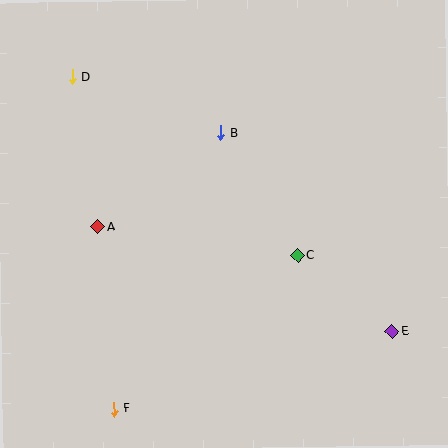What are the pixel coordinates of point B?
Point B is at (221, 133).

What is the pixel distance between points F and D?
The distance between F and D is 334 pixels.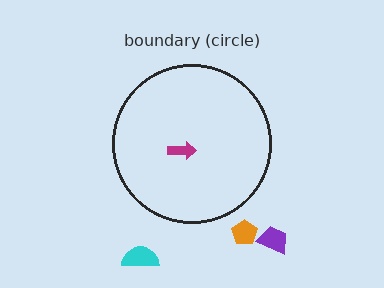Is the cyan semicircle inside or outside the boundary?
Outside.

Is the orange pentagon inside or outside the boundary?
Outside.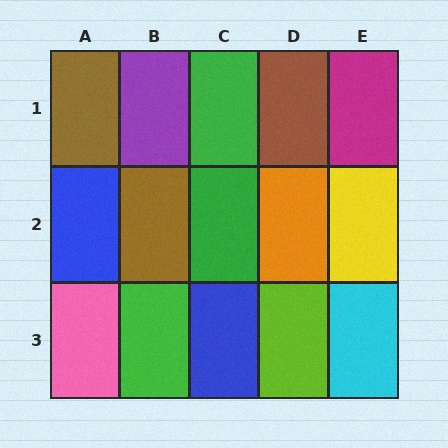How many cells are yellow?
1 cell is yellow.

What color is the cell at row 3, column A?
Pink.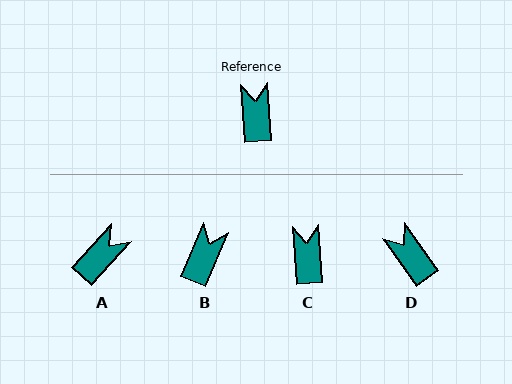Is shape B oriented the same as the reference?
No, it is off by about 27 degrees.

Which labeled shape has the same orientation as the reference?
C.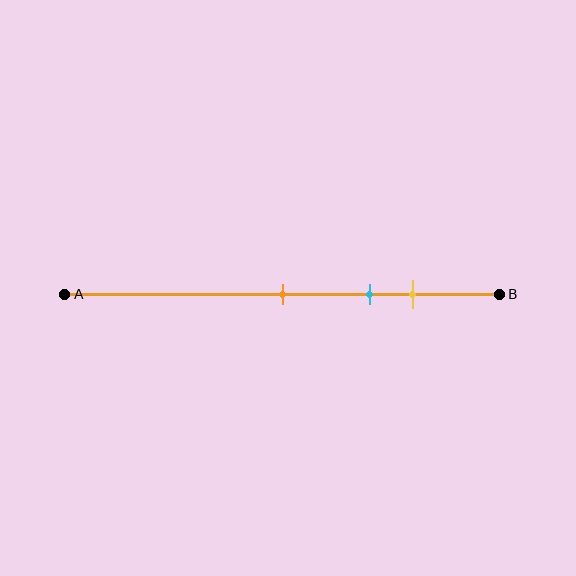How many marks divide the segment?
There are 3 marks dividing the segment.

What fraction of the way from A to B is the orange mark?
The orange mark is approximately 50% (0.5) of the way from A to B.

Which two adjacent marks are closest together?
The cyan and yellow marks are the closest adjacent pair.